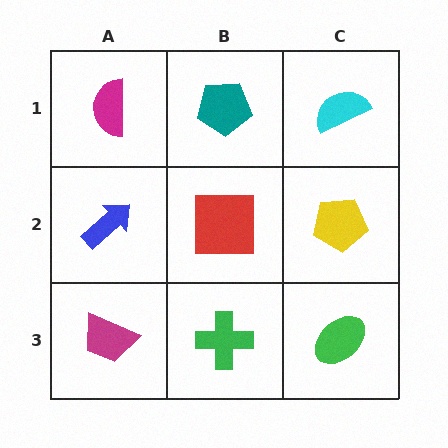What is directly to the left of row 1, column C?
A teal pentagon.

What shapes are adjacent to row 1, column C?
A yellow pentagon (row 2, column C), a teal pentagon (row 1, column B).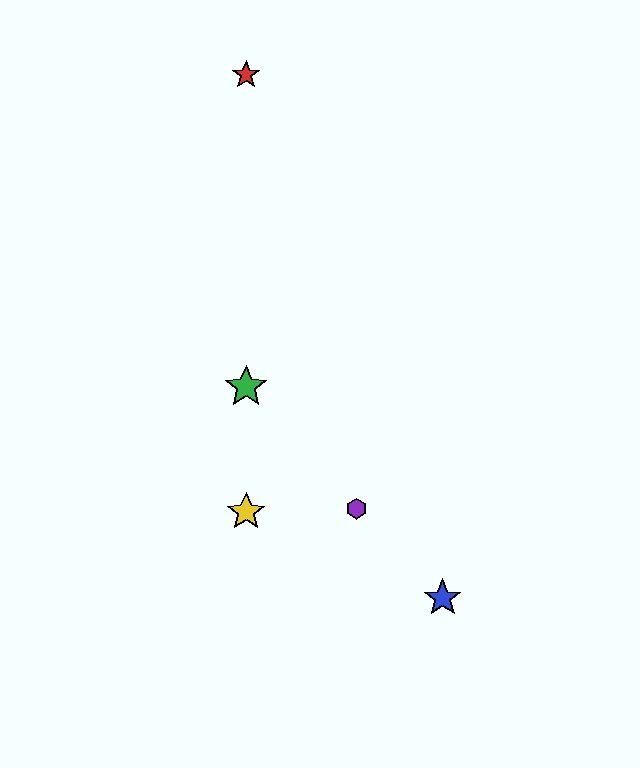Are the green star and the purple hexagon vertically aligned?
No, the green star is at x≈246 and the purple hexagon is at x≈356.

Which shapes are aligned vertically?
The red star, the green star, the yellow star are aligned vertically.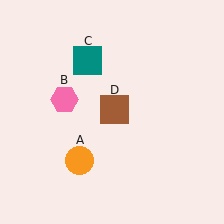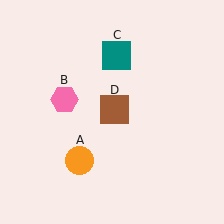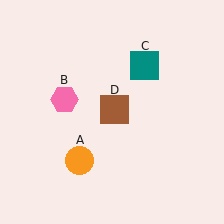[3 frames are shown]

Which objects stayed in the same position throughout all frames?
Orange circle (object A) and pink hexagon (object B) and brown square (object D) remained stationary.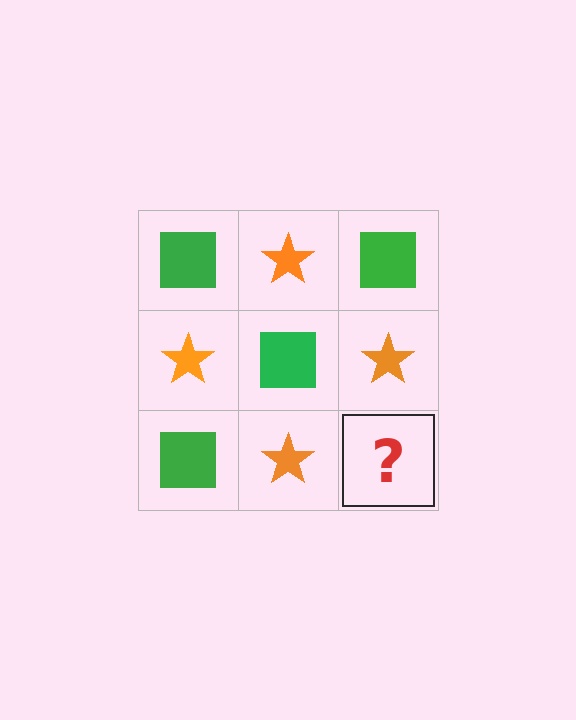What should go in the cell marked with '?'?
The missing cell should contain a green square.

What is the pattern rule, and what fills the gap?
The rule is that it alternates green square and orange star in a checkerboard pattern. The gap should be filled with a green square.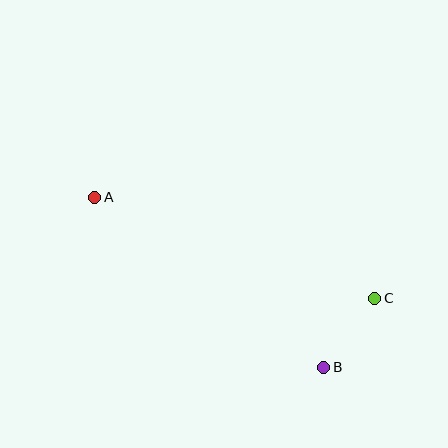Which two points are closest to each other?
Points B and C are closest to each other.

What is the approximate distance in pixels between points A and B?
The distance between A and B is approximately 285 pixels.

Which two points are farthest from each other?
Points A and C are farthest from each other.